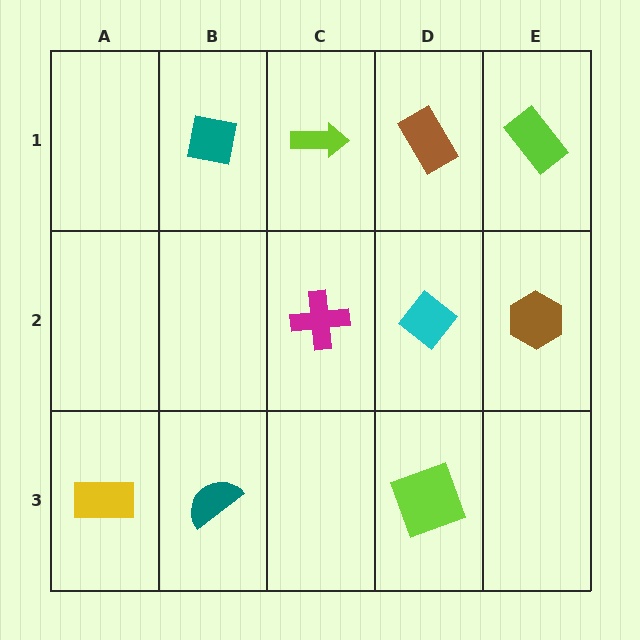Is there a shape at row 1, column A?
No, that cell is empty.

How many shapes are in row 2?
3 shapes.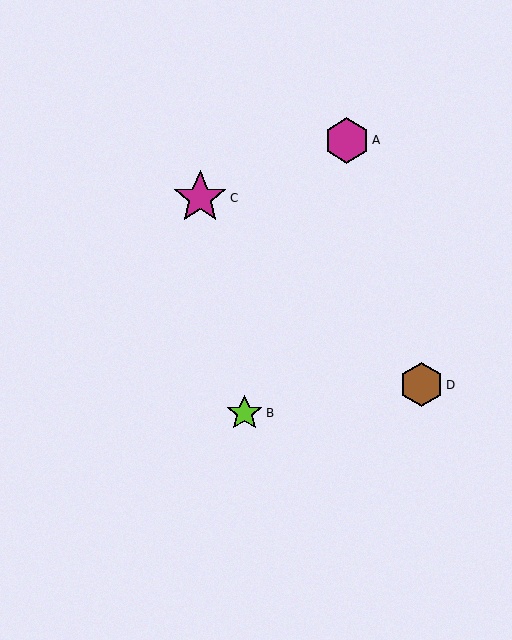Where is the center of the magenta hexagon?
The center of the magenta hexagon is at (347, 140).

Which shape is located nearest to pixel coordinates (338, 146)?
The magenta hexagon (labeled A) at (347, 140) is nearest to that location.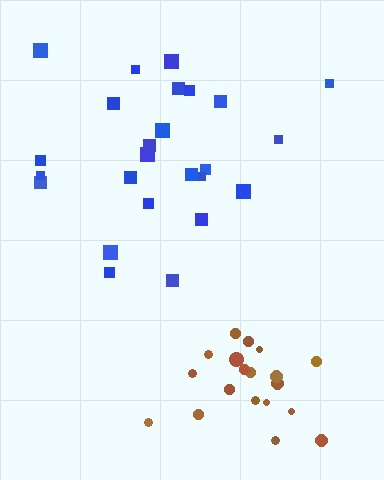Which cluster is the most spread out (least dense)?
Blue.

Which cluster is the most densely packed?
Brown.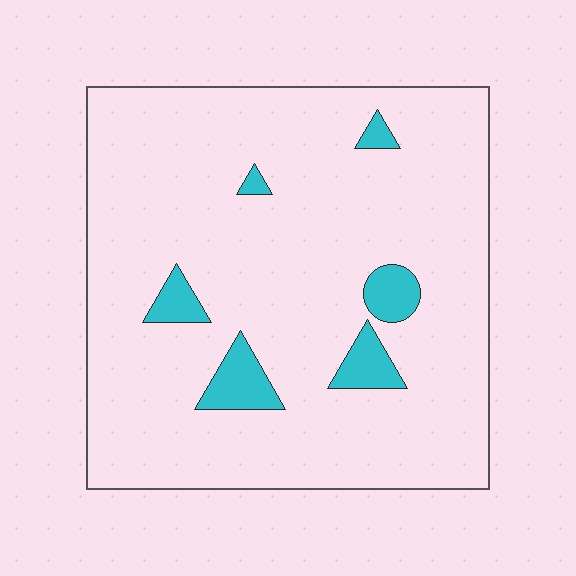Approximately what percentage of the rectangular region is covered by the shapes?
Approximately 10%.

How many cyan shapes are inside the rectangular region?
6.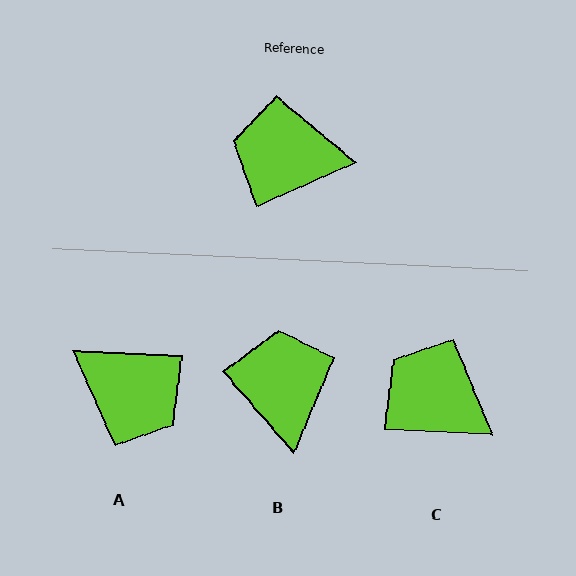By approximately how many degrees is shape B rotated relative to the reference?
Approximately 73 degrees clockwise.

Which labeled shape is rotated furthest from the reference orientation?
A, about 153 degrees away.